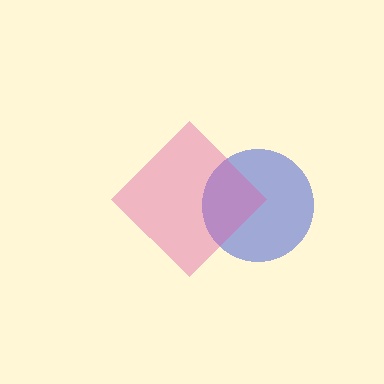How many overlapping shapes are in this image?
There are 2 overlapping shapes in the image.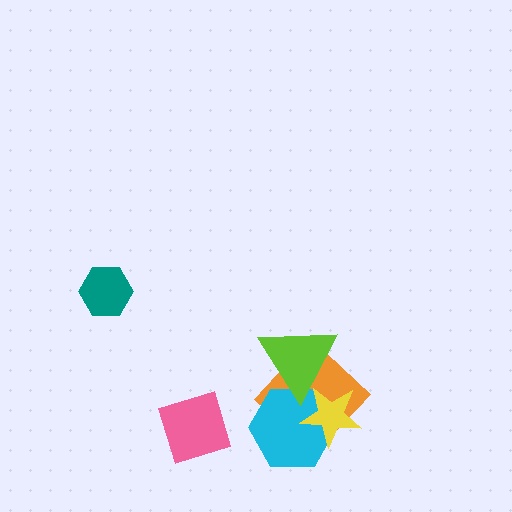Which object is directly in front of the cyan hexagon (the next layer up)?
The yellow star is directly in front of the cyan hexagon.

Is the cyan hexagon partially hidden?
Yes, it is partially covered by another shape.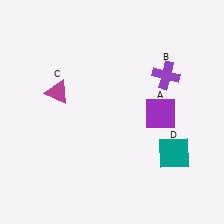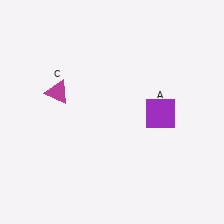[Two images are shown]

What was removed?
The teal square (D), the purple cross (B) were removed in Image 2.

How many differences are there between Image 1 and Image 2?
There are 2 differences between the two images.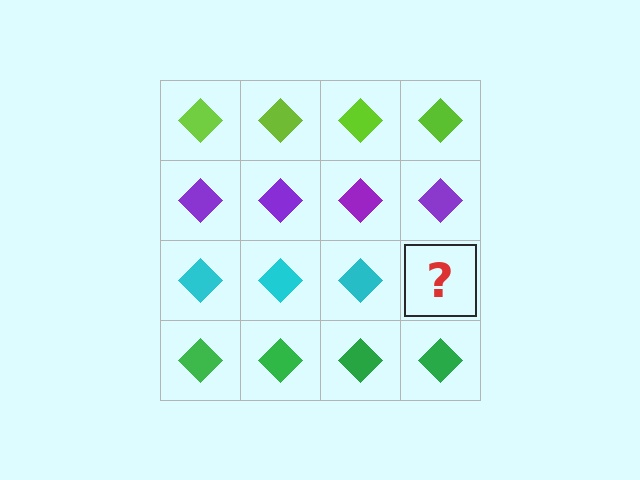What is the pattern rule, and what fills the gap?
The rule is that each row has a consistent color. The gap should be filled with a cyan diamond.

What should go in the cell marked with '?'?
The missing cell should contain a cyan diamond.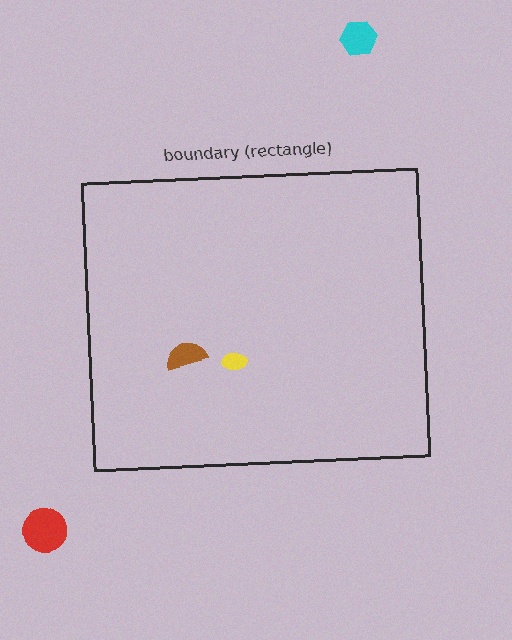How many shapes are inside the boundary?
2 inside, 2 outside.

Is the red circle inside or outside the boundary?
Outside.